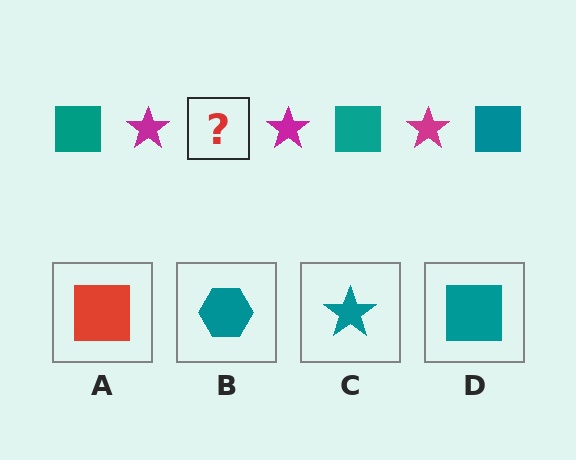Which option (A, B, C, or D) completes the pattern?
D.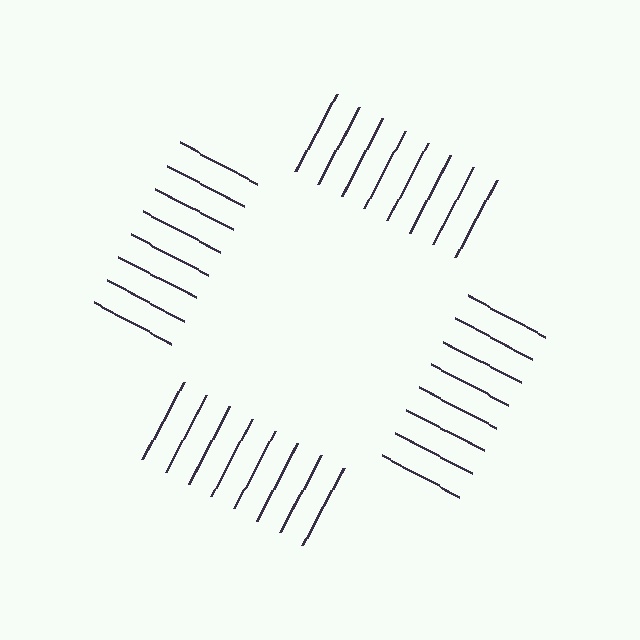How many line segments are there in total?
32 — 8 along each of the 4 edges.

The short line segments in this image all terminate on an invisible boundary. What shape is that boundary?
An illusory square — the line segments terminate on its edges but no continuous stroke is drawn.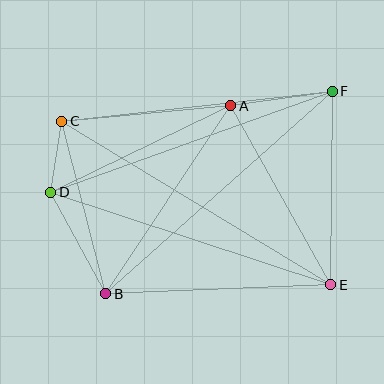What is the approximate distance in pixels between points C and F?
The distance between C and F is approximately 273 pixels.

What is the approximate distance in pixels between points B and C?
The distance between B and C is approximately 178 pixels.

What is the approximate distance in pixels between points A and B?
The distance between A and B is approximately 226 pixels.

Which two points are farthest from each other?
Points C and E are farthest from each other.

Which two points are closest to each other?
Points C and D are closest to each other.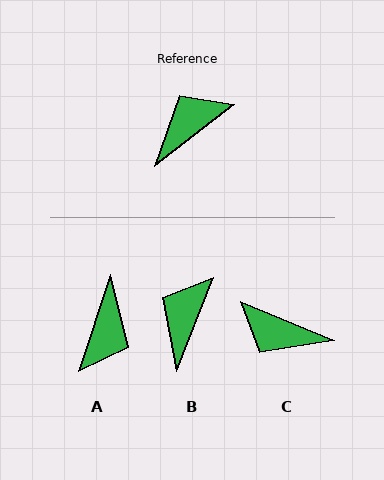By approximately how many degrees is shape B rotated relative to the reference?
Approximately 31 degrees counter-clockwise.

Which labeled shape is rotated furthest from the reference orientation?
A, about 146 degrees away.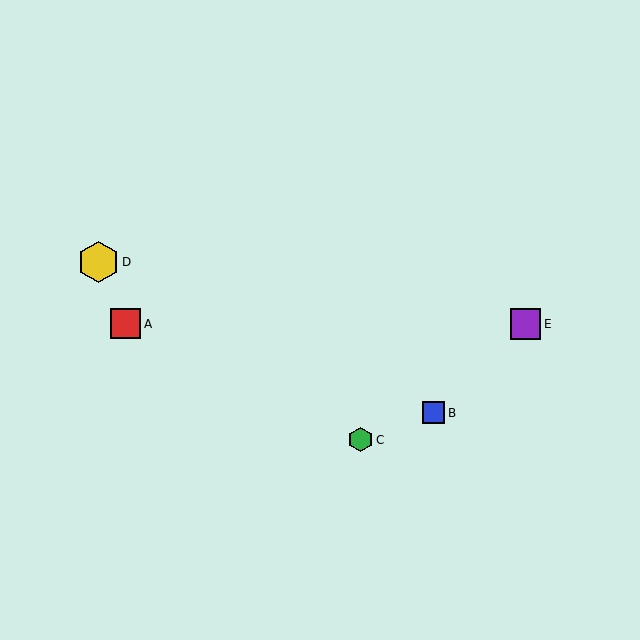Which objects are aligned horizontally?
Objects A, E are aligned horizontally.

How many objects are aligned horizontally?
2 objects (A, E) are aligned horizontally.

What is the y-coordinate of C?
Object C is at y≈440.